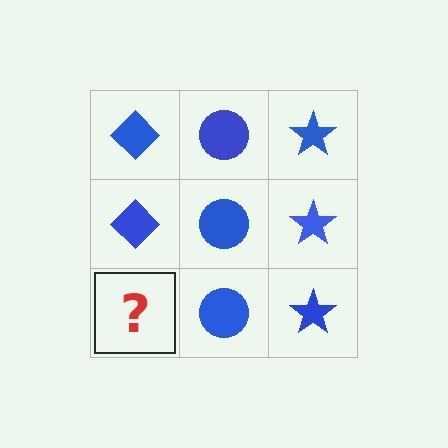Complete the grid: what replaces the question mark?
The question mark should be replaced with a blue diamond.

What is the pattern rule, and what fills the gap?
The rule is that each column has a consistent shape. The gap should be filled with a blue diamond.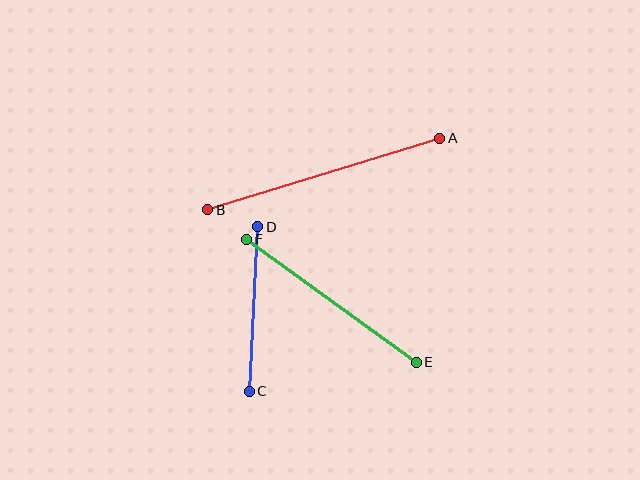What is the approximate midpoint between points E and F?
The midpoint is at approximately (332, 301) pixels.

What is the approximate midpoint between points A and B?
The midpoint is at approximately (324, 174) pixels.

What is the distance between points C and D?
The distance is approximately 165 pixels.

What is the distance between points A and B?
The distance is approximately 243 pixels.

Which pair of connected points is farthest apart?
Points A and B are farthest apart.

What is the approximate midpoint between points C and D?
The midpoint is at approximately (254, 309) pixels.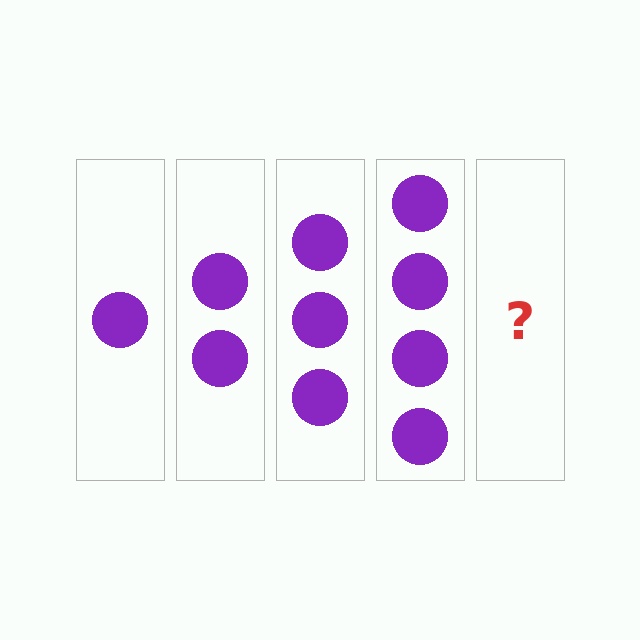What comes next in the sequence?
The next element should be 5 circles.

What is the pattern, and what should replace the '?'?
The pattern is that each step adds one more circle. The '?' should be 5 circles.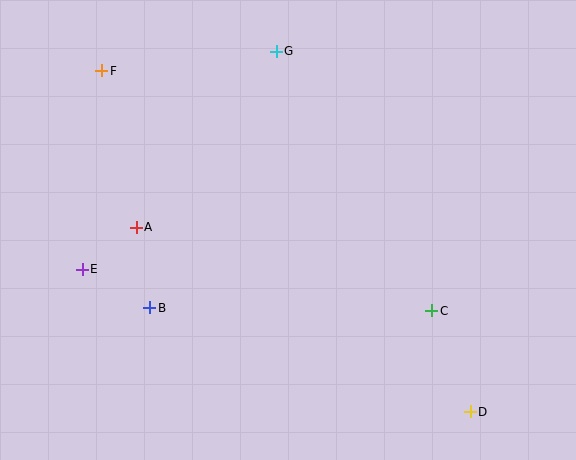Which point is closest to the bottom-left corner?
Point E is closest to the bottom-left corner.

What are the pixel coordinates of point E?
Point E is at (82, 269).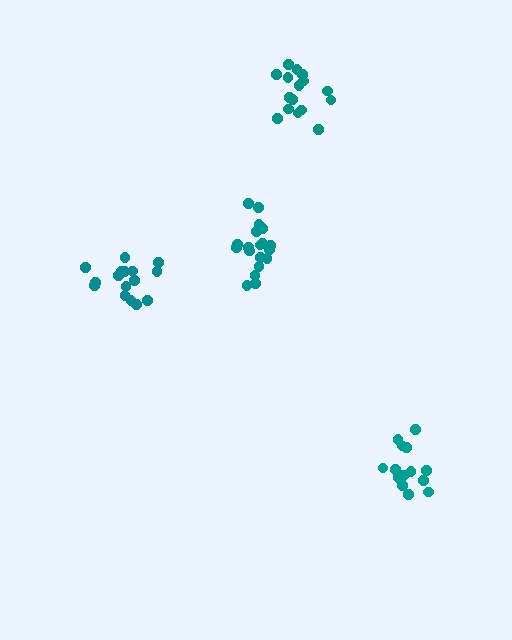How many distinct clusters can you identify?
There are 4 distinct clusters.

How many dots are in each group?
Group 1: 16 dots, Group 2: 14 dots, Group 3: 16 dots, Group 4: 19 dots (65 total).